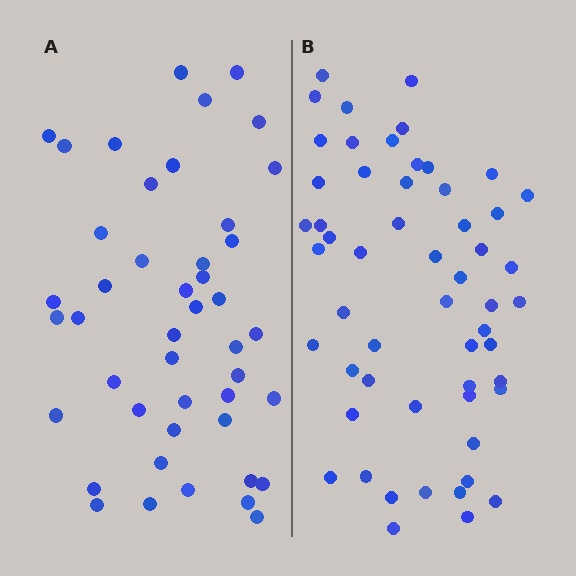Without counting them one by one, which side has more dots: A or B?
Region B (the right region) has more dots.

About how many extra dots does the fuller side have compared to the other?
Region B has roughly 10 or so more dots than region A.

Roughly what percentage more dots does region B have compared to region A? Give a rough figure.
About 20% more.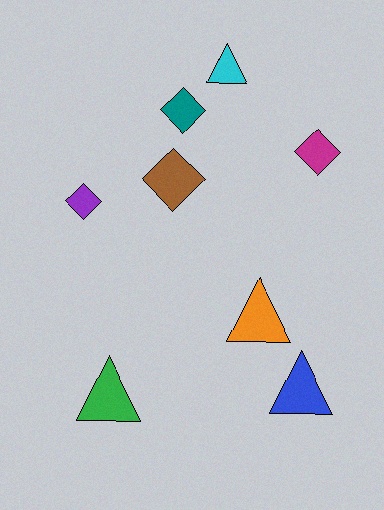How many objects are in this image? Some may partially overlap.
There are 8 objects.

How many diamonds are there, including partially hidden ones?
There are 4 diamonds.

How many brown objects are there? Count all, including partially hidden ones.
There is 1 brown object.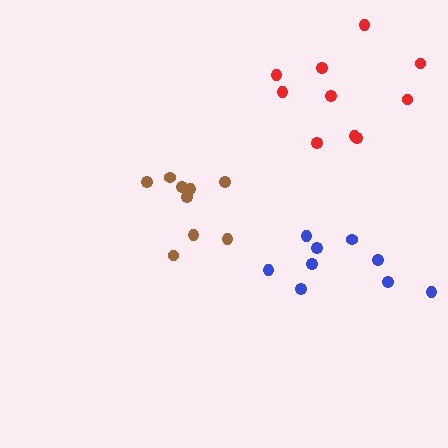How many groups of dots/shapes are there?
There are 3 groups.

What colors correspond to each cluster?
The clusters are colored: brown, blue, red.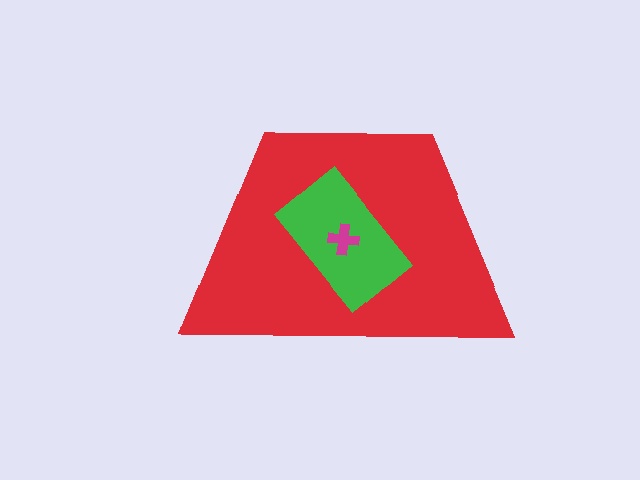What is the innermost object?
The magenta cross.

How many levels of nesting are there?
3.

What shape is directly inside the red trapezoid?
The green rectangle.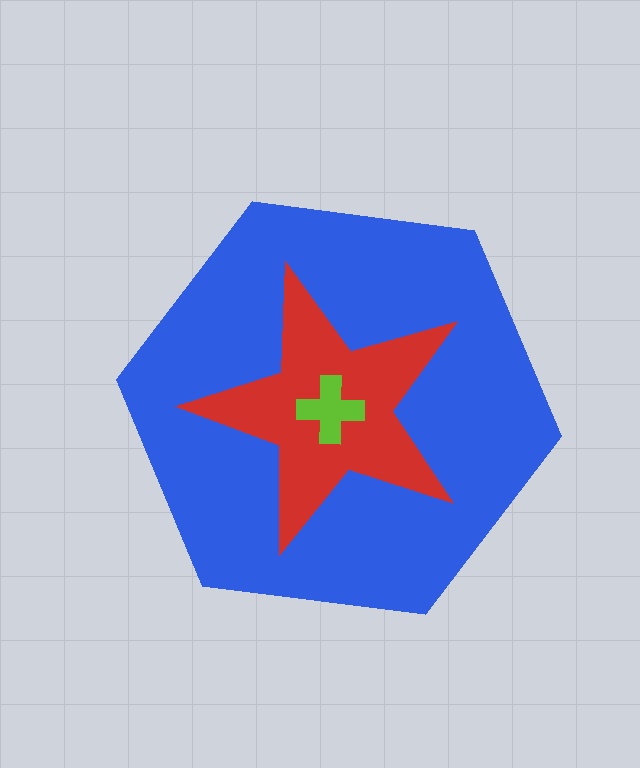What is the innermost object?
The lime cross.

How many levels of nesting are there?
3.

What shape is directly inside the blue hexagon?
The red star.